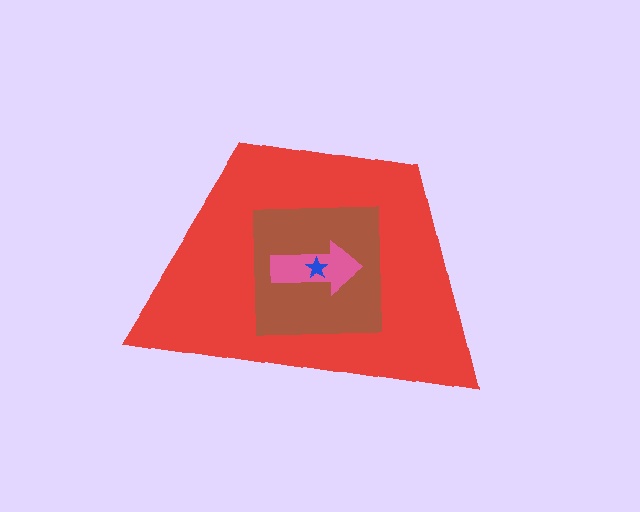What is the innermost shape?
The blue star.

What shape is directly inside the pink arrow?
The blue star.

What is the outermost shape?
The red trapezoid.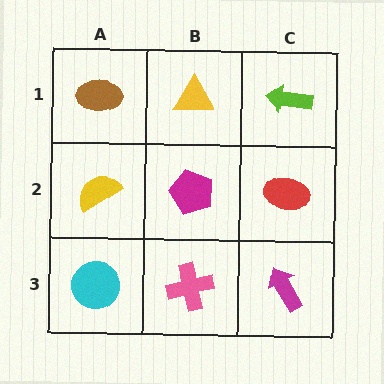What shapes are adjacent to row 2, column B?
A yellow triangle (row 1, column B), a pink cross (row 3, column B), a yellow semicircle (row 2, column A), a red ellipse (row 2, column C).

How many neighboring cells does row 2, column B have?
4.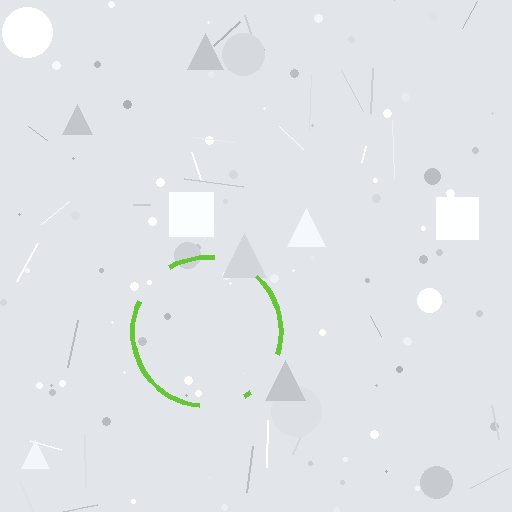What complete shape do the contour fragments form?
The contour fragments form a circle.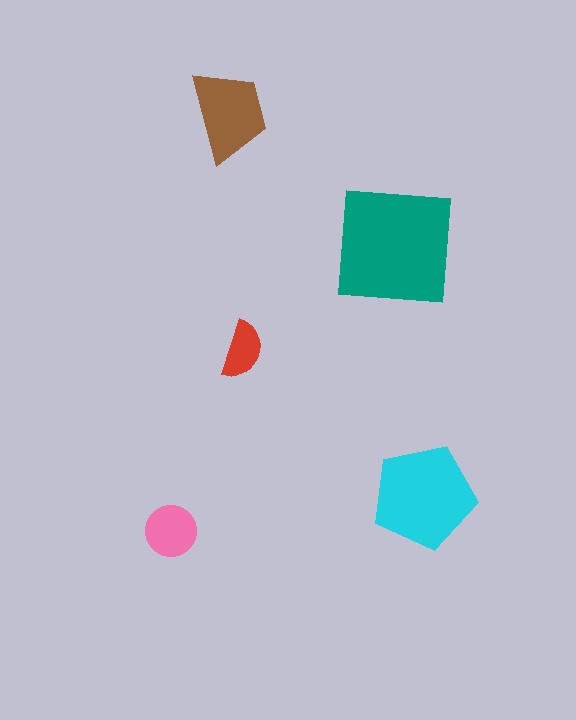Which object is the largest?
The teal square.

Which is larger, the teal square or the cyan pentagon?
The teal square.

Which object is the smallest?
The red semicircle.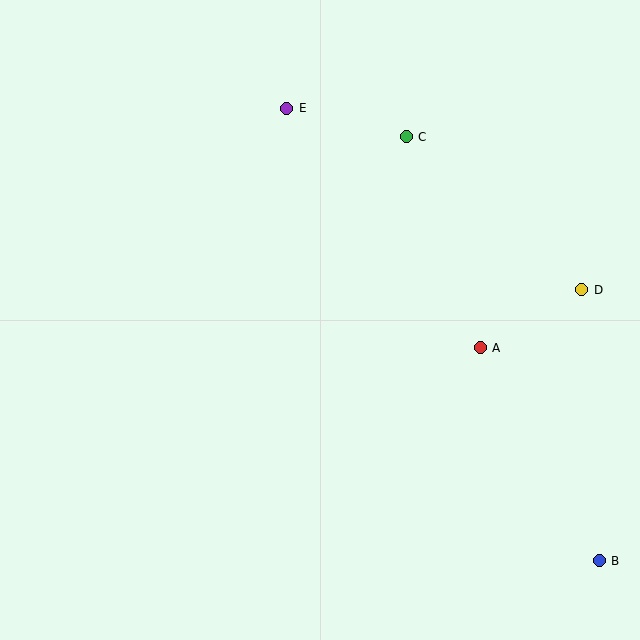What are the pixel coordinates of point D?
Point D is at (582, 290).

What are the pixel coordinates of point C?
Point C is at (406, 137).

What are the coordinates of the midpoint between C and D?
The midpoint between C and D is at (494, 213).